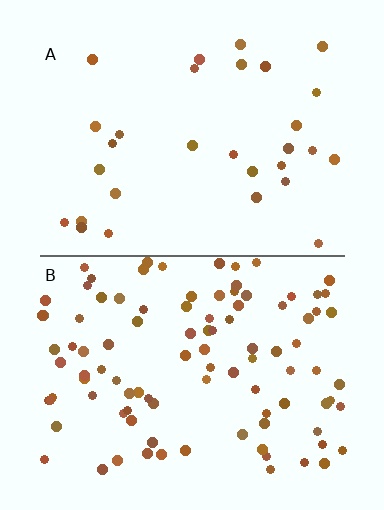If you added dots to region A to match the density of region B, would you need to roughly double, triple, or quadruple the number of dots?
Approximately triple.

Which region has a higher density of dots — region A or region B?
B (the bottom).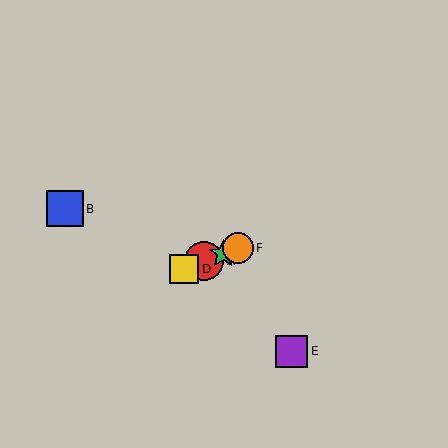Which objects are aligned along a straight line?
Objects A, C, D, F are aligned along a straight line.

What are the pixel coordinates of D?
Object D is at (184, 269).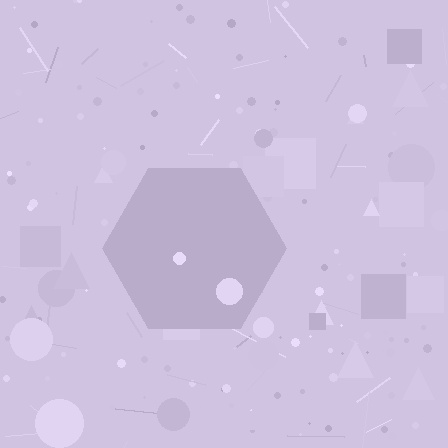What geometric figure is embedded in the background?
A hexagon is embedded in the background.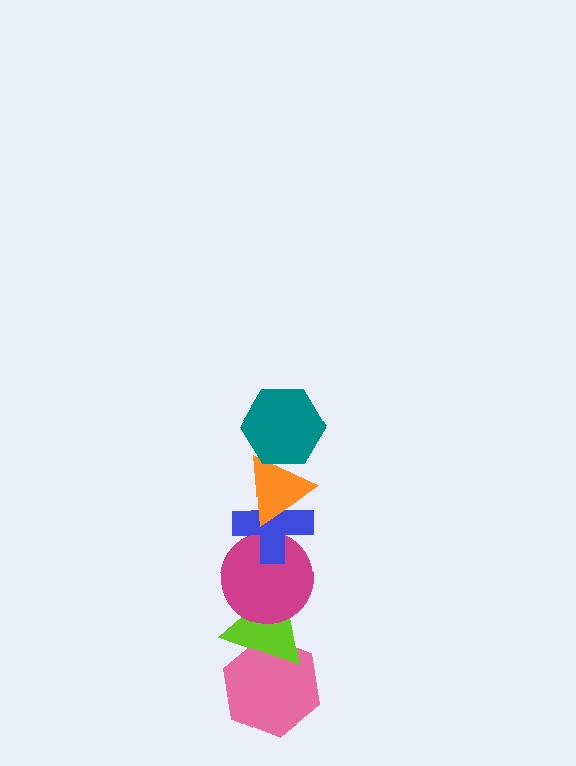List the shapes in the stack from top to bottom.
From top to bottom: the teal hexagon, the orange triangle, the blue cross, the magenta circle, the lime triangle, the pink hexagon.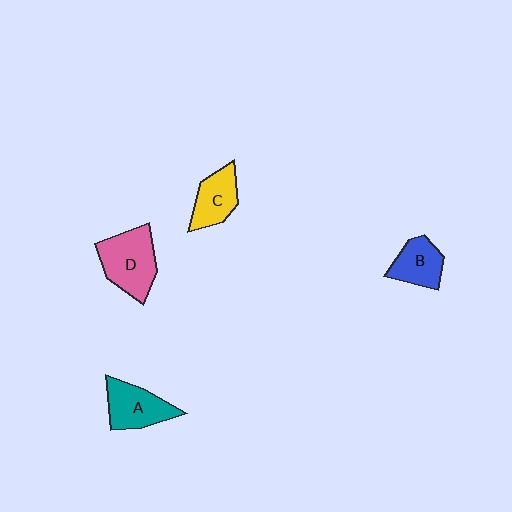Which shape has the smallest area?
Shape B (blue).